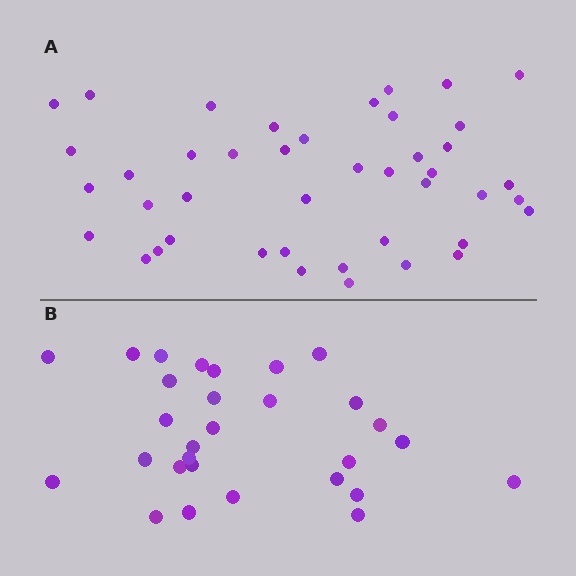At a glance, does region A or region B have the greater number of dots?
Region A (the top region) has more dots.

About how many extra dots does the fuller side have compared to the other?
Region A has approximately 15 more dots than region B.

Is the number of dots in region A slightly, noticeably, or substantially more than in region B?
Region A has substantially more. The ratio is roughly 1.5 to 1.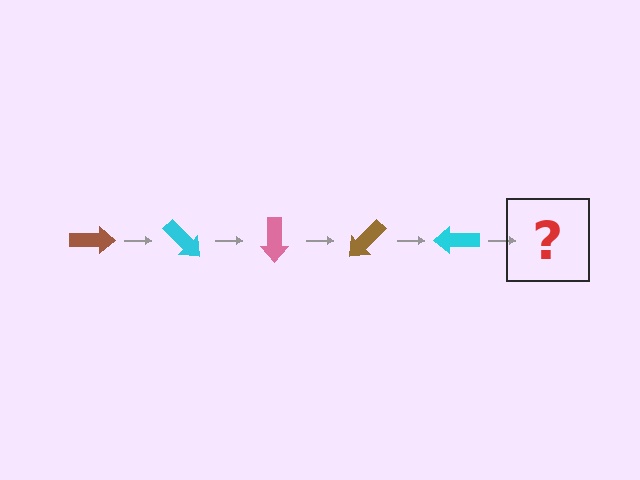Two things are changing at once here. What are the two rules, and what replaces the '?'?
The two rules are that it rotates 45 degrees each step and the color cycles through brown, cyan, and pink. The '?' should be a pink arrow, rotated 225 degrees from the start.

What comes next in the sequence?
The next element should be a pink arrow, rotated 225 degrees from the start.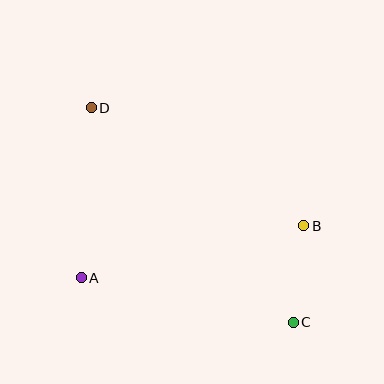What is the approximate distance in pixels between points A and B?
The distance between A and B is approximately 228 pixels.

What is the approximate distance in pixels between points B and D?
The distance between B and D is approximately 243 pixels.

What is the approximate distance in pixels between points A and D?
The distance between A and D is approximately 170 pixels.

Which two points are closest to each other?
Points B and C are closest to each other.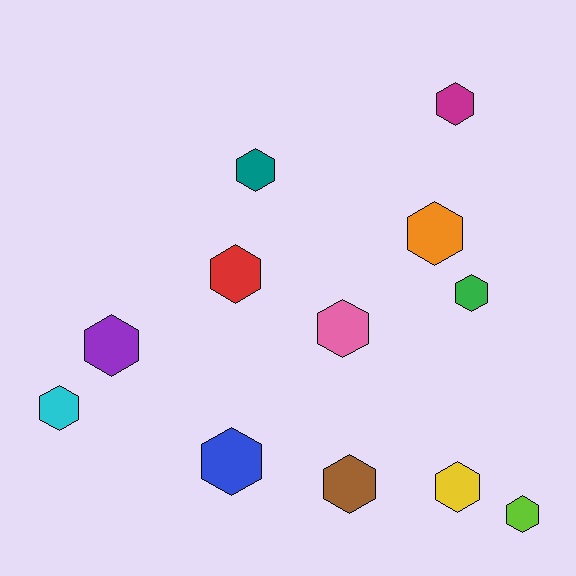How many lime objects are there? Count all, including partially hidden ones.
There is 1 lime object.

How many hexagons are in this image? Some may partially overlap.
There are 12 hexagons.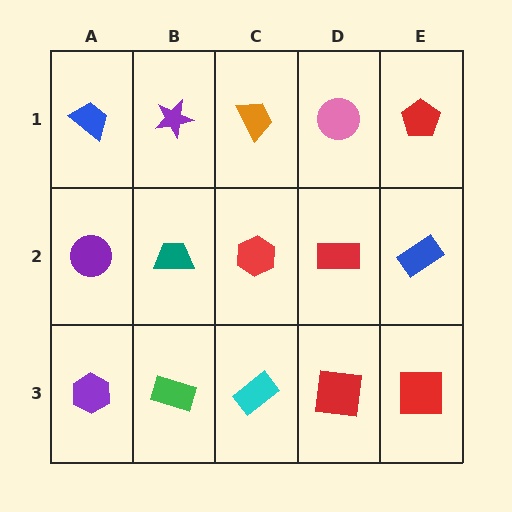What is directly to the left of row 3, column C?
A green rectangle.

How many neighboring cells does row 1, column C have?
3.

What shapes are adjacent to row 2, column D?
A pink circle (row 1, column D), a red square (row 3, column D), a red hexagon (row 2, column C), a blue rectangle (row 2, column E).